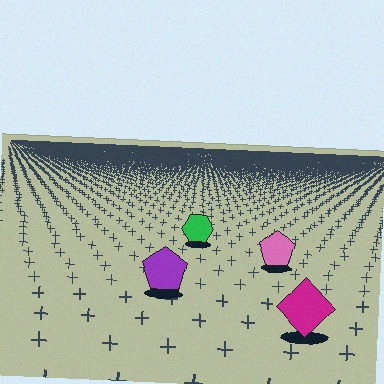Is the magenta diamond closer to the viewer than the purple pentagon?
Yes. The magenta diamond is closer — you can tell from the texture gradient: the ground texture is coarser near it.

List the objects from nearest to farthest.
From nearest to farthest: the magenta diamond, the purple pentagon, the pink pentagon, the green hexagon.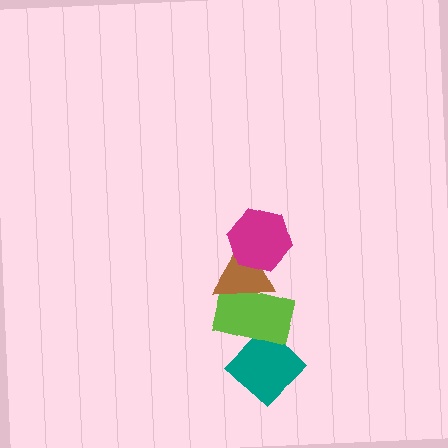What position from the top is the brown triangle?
The brown triangle is 2nd from the top.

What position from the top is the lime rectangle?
The lime rectangle is 3rd from the top.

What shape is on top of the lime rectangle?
The brown triangle is on top of the lime rectangle.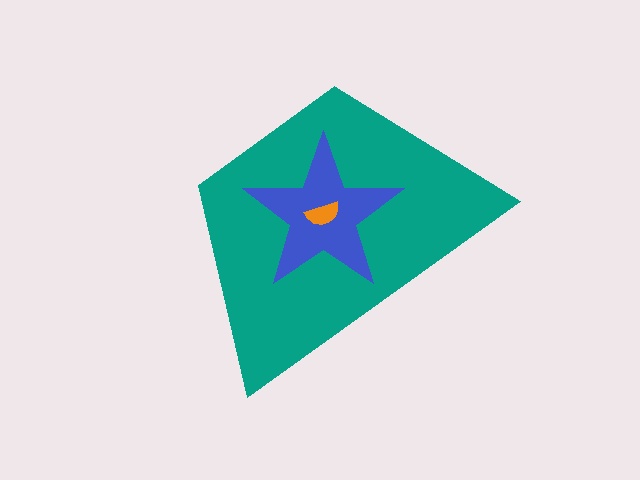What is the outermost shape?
The teal trapezoid.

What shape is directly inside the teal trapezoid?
The blue star.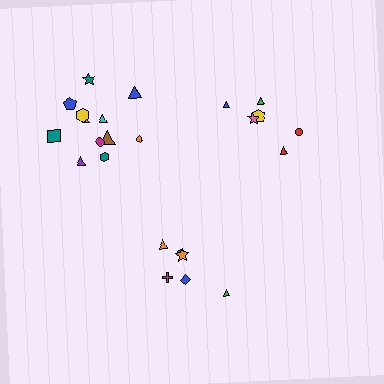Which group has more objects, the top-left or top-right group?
The top-left group.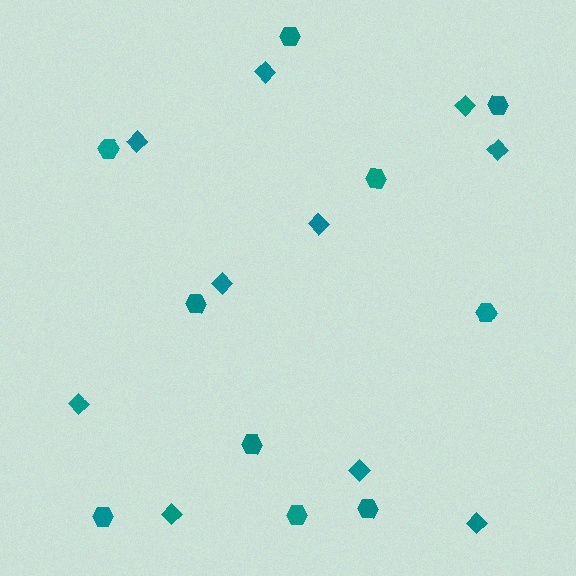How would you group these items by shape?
There are 2 groups: one group of diamonds (10) and one group of hexagons (10).